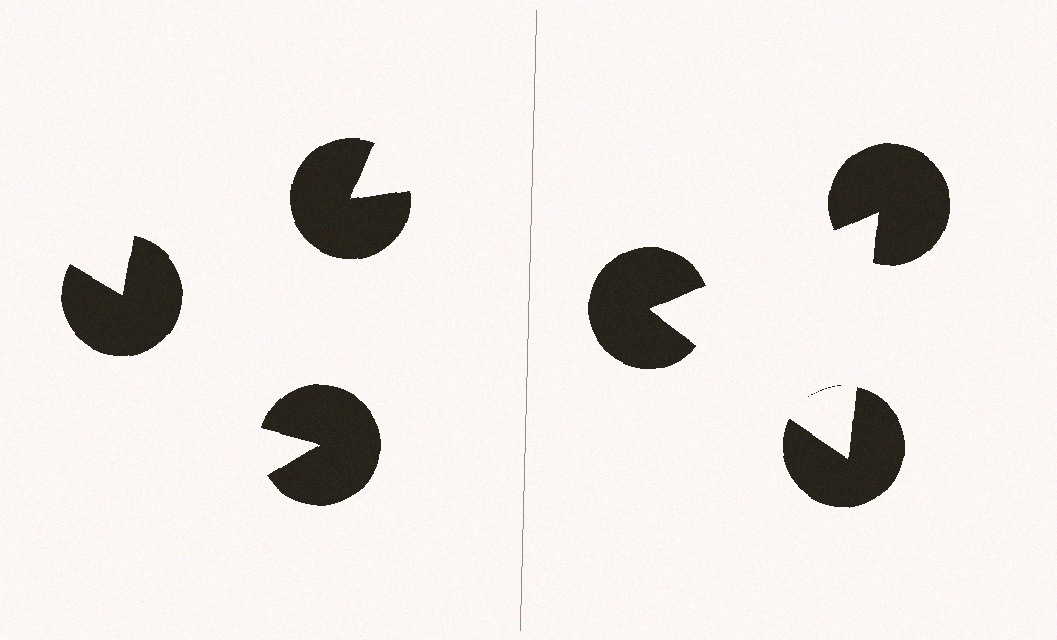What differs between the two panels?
The pac-man discs are positioned identically on both sides; only the wedge orientations differ. On the right they align to a triangle; on the left they are misaligned.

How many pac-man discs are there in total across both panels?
6 — 3 on each side.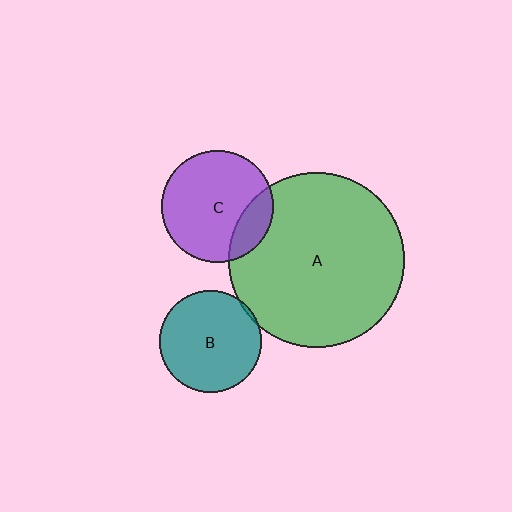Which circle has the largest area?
Circle A (green).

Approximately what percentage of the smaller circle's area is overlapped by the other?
Approximately 5%.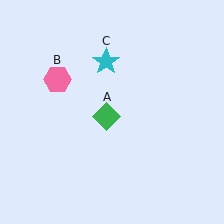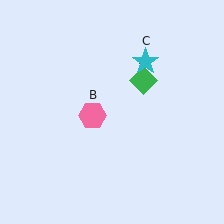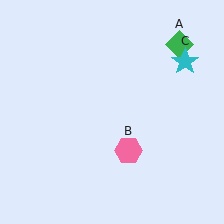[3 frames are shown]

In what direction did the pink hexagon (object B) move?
The pink hexagon (object B) moved down and to the right.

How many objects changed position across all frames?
3 objects changed position: green diamond (object A), pink hexagon (object B), cyan star (object C).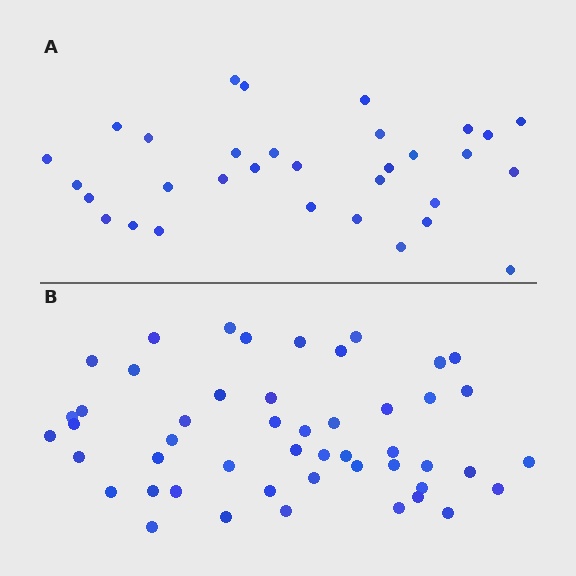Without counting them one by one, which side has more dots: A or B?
Region B (the bottom region) has more dots.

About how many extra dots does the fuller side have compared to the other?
Region B has approximately 15 more dots than region A.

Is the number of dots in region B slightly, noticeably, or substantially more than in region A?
Region B has substantially more. The ratio is roughly 1.5 to 1.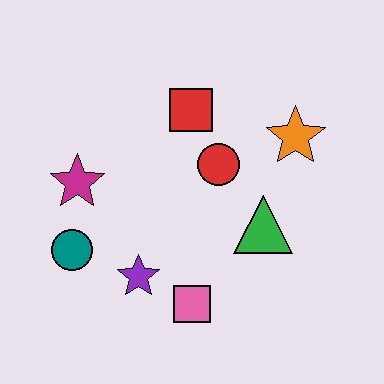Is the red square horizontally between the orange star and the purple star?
Yes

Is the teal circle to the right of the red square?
No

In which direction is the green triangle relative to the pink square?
The green triangle is above the pink square.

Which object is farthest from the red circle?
The teal circle is farthest from the red circle.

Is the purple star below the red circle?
Yes